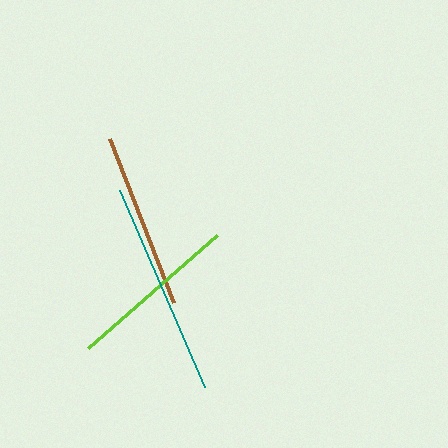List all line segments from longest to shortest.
From longest to shortest: teal, brown, lime.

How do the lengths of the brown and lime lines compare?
The brown and lime lines are approximately the same length.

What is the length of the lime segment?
The lime segment is approximately 171 pixels long.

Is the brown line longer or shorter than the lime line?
The brown line is longer than the lime line.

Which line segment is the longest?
The teal line is the longest at approximately 215 pixels.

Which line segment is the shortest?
The lime line is the shortest at approximately 171 pixels.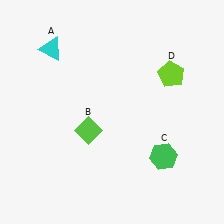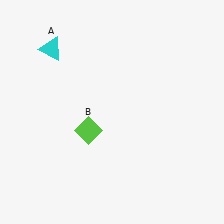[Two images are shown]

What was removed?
The lime pentagon (D), the green hexagon (C) were removed in Image 2.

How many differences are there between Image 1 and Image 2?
There are 2 differences between the two images.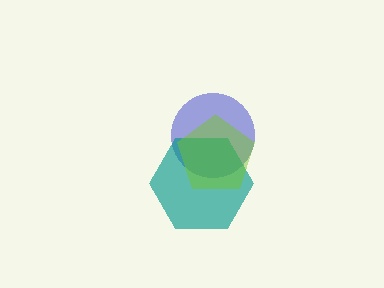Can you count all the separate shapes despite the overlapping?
Yes, there are 3 separate shapes.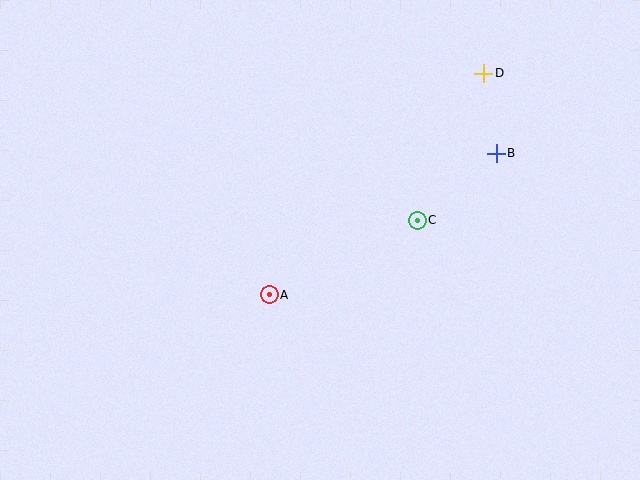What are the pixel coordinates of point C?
Point C is at (417, 220).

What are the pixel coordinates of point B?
Point B is at (496, 153).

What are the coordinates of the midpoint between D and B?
The midpoint between D and B is at (490, 113).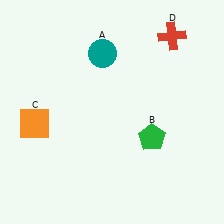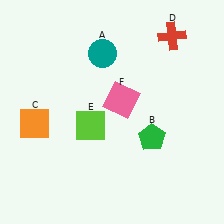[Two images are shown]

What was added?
A lime square (E), a pink square (F) were added in Image 2.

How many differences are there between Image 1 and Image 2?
There are 2 differences between the two images.